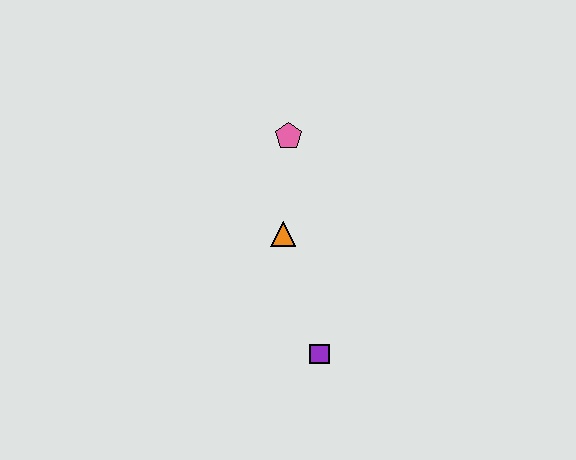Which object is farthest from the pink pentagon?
The purple square is farthest from the pink pentagon.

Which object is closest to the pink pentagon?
The orange triangle is closest to the pink pentagon.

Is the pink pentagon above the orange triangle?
Yes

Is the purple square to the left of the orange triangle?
No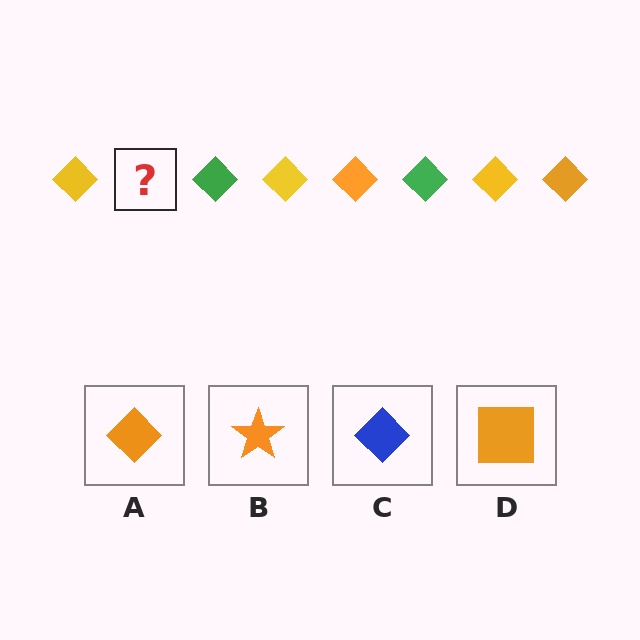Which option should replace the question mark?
Option A.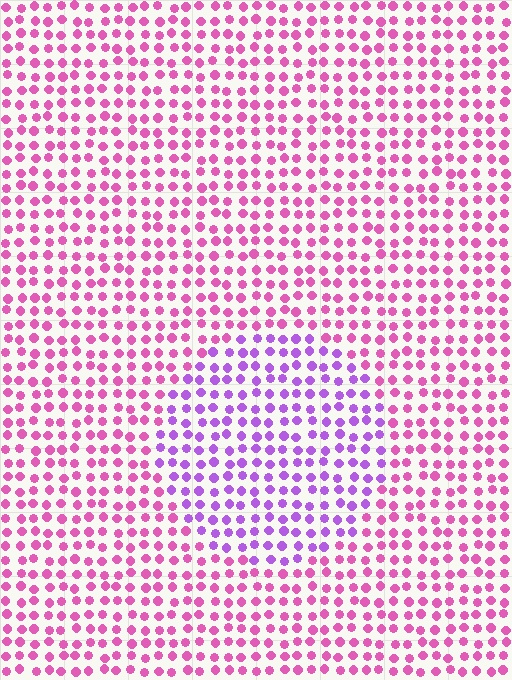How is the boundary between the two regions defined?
The boundary is defined purely by a slight shift in hue (about 40 degrees). Spacing, size, and orientation are identical on both sides.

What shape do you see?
I see a circle.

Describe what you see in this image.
The image is filled with small pink elements in a uniform arrangement. A circle-shaped region is visible where the elements are tinted to a slightly different hue, forming a subtle color boundary.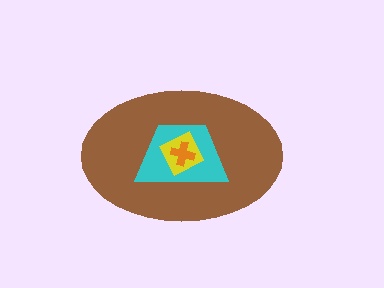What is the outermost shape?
The brown ellipse.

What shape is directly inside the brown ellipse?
The cyan trapezoid.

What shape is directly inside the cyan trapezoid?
The yellow diamond.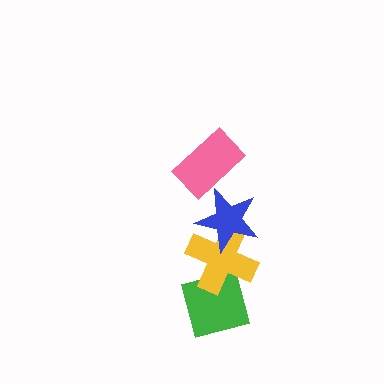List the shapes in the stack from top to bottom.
From top to bottom: the pink rectangle, the blue star, the yellow cross, the green square.